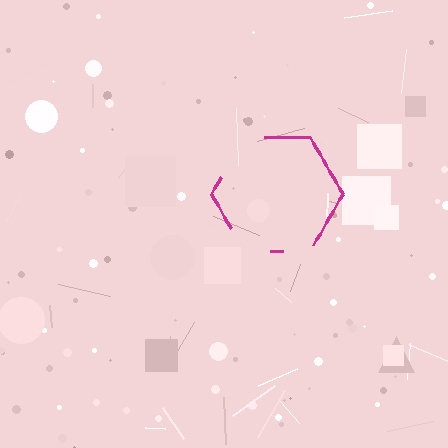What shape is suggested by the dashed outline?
The dashed outline suggests a hexagon.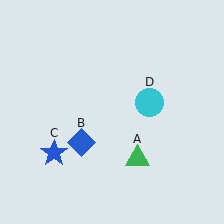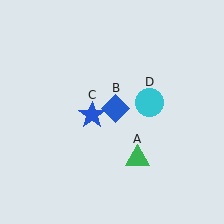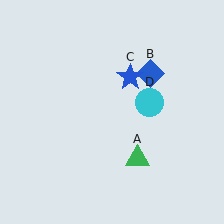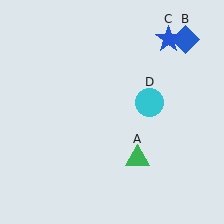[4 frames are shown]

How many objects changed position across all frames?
2 objects changed position: blue diamond (object B), blue star (object C).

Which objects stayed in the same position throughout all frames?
Green triangle (object A) and cyan circle (object D) remained stationary.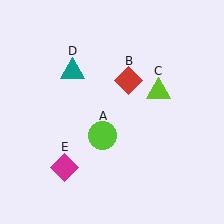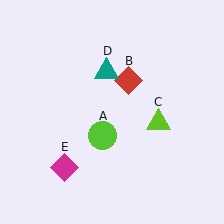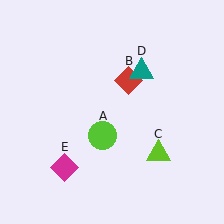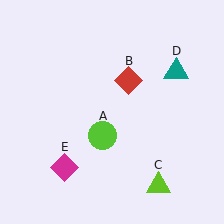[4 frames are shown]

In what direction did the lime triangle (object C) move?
The lime triangle (object C) moved down.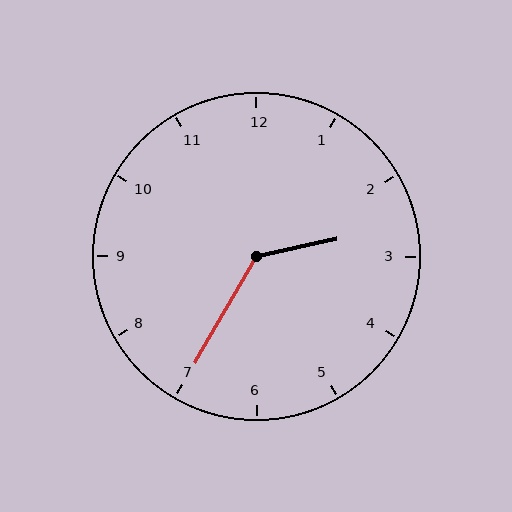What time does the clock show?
2:35.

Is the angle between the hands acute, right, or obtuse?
It is obtuse.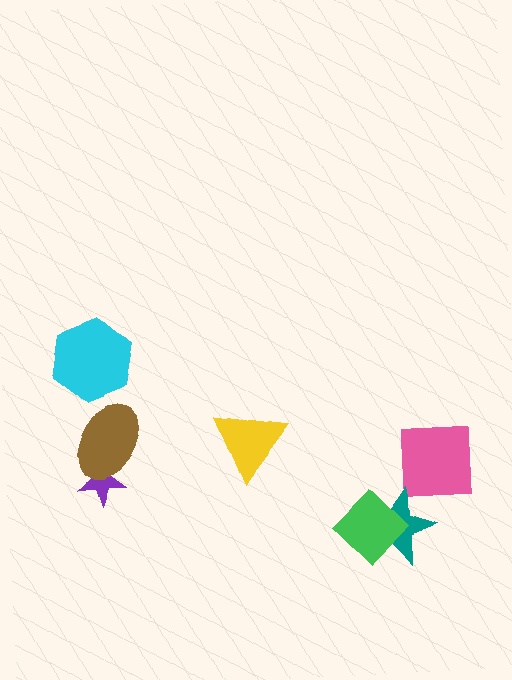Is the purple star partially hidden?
Yes, it is partially covered by another shape.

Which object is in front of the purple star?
The brown ellipse is in front of the purple star.